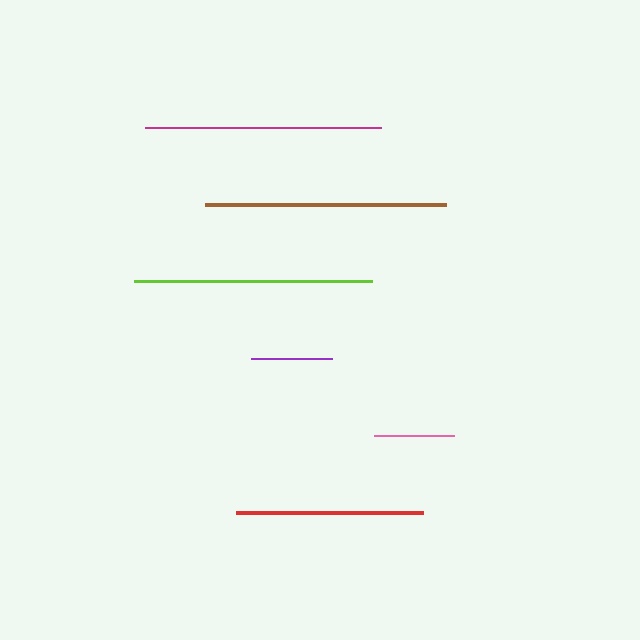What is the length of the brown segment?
The brown segment is approximately 241 pixels long.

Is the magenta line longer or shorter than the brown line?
The brown line is longer than the magenta line.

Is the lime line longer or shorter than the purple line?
The lime line is longer than the purple line.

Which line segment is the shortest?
The pink line is the shortest at approximately 80 pixels.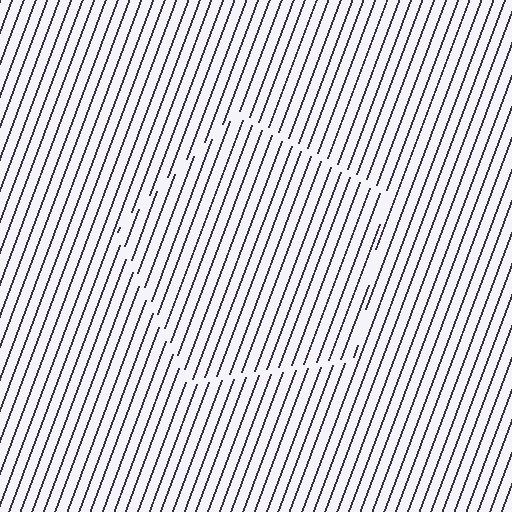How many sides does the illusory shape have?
5 sides — the line-ends trace a pentagon.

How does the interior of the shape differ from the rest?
The interior of the shape contains the same grating, shifted by half a period — the contour is defined by the phase discontinuity where line-ends from the inner and outer gratings abut.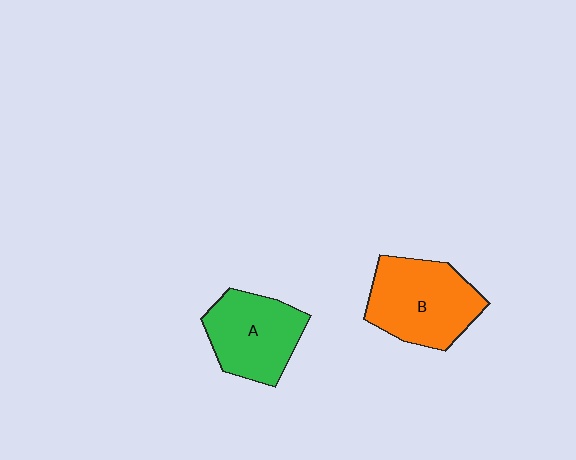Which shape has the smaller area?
Shape A (green).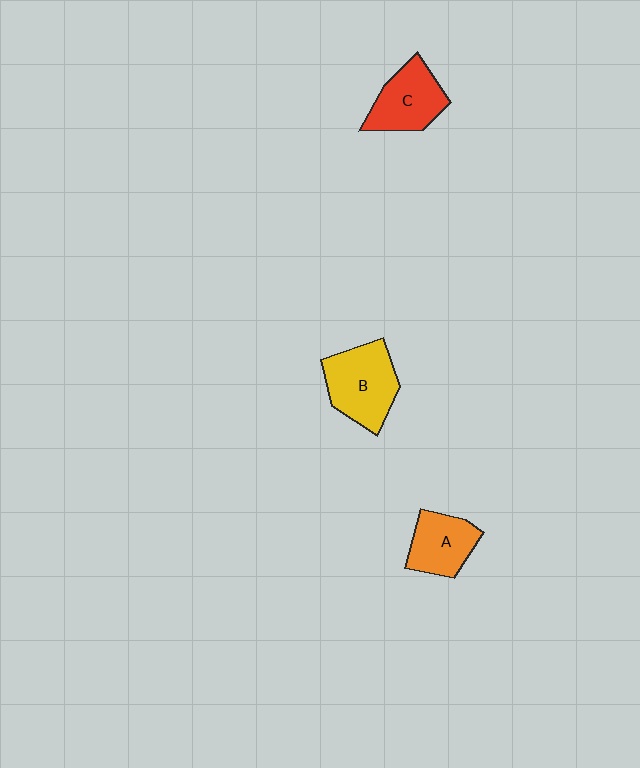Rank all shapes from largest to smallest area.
From largest to smallest: B (yellow), C (red), A (orange).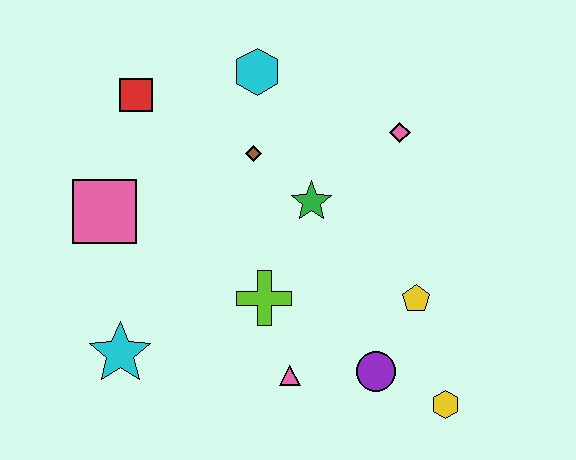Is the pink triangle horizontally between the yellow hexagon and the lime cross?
Yes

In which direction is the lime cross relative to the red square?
The lime cross is below the red square.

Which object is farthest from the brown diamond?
The yellow hexagon is farthest from the brown diamond.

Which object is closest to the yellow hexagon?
The purple circle is closest to the yellow hexagon.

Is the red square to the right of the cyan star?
Yes